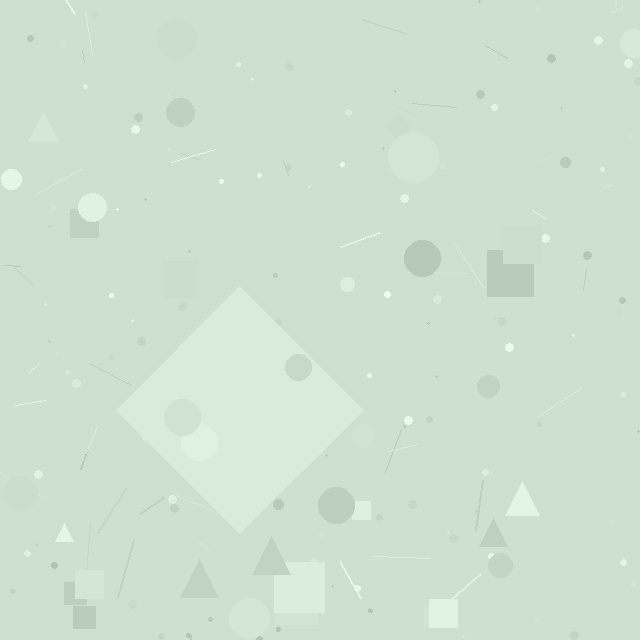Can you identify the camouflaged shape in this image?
The camouflaged shape is a diamond.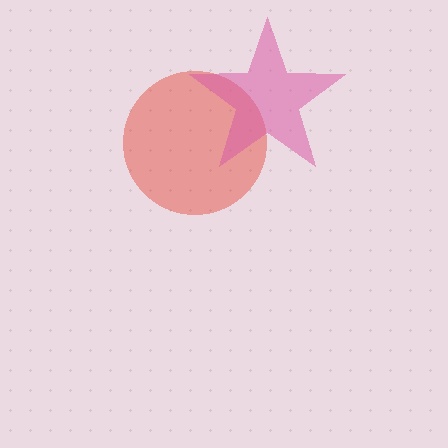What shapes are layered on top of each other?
The layered shapes are: a red circle, a pink star.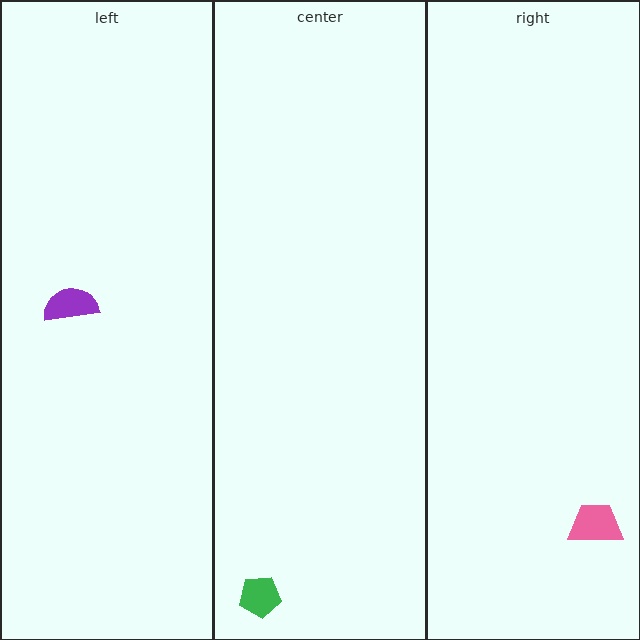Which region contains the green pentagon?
The center region.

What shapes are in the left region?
The purple semicircle.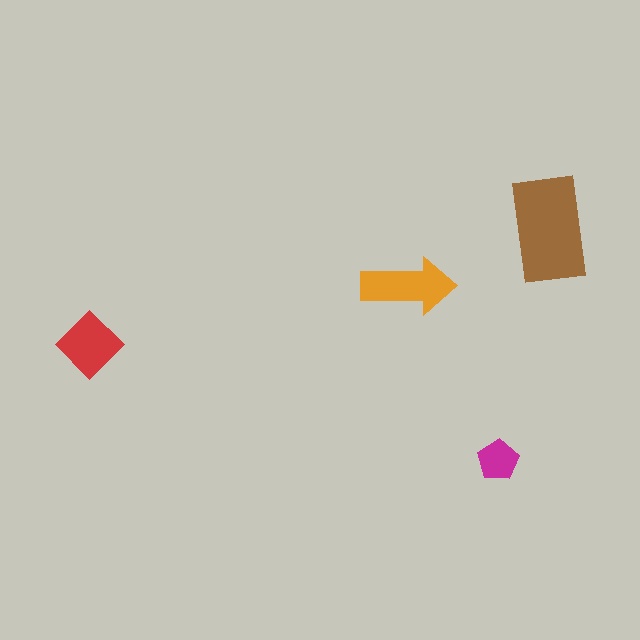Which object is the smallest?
The magenta pentagon.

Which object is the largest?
The brown rectangle.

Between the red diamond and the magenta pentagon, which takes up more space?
The red diamond.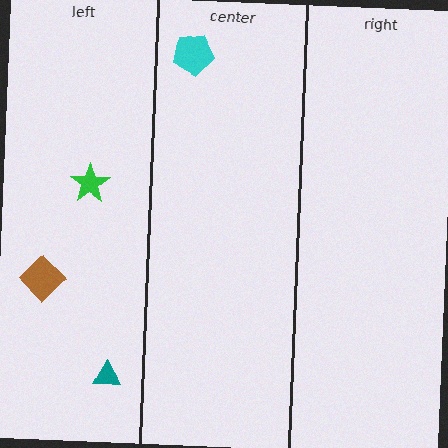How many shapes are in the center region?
1.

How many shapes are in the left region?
3.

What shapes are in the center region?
The cyan pentagon.